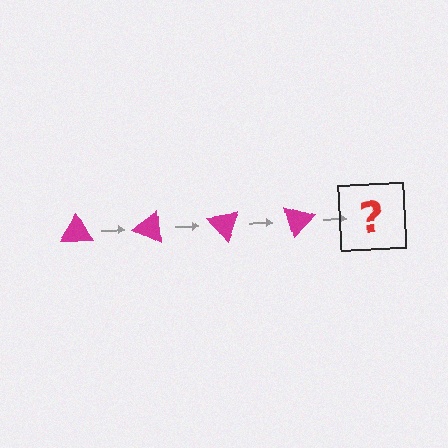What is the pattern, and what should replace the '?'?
The pattern is that the triangle rotates 25 degrees each step. The '?' should be a magenta triangle rotated 100 degrees.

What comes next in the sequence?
The next element should be a magenta triangle rotated 100 degrees.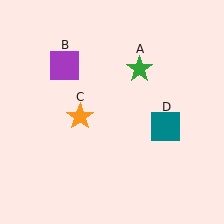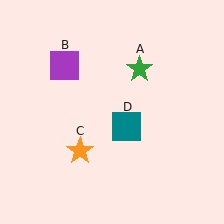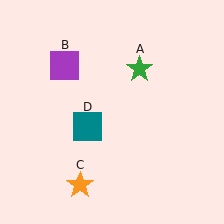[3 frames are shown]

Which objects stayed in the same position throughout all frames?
Green star (object A) and purple square (object B) remained stationary.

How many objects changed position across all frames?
2 objects changed position: orange star (object C), teal square (object D).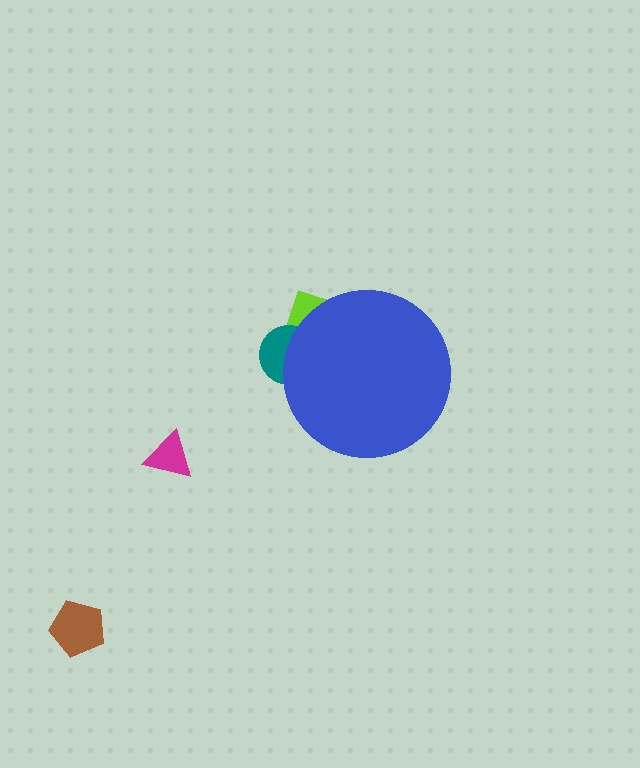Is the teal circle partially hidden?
Yes, the teal circle is partially hidden behind the blue circle.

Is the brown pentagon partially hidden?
No, the brown pentagon is fully visible.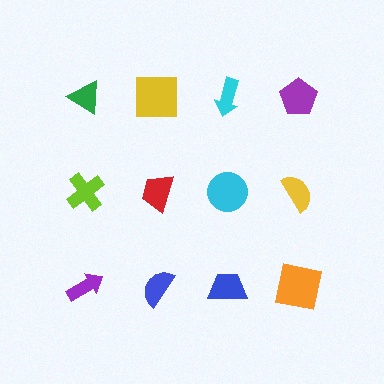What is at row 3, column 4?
An orange square.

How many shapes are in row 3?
4 shapes.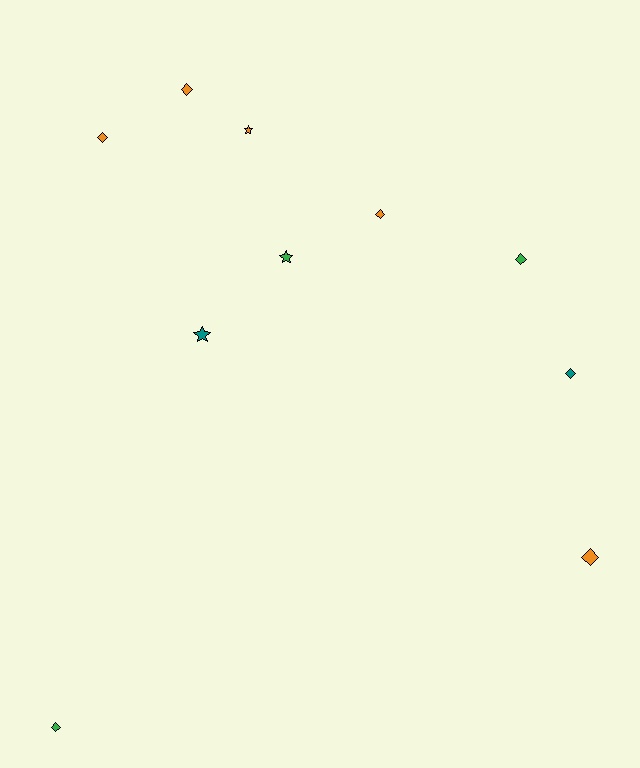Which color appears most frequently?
Orange, with 5 objects.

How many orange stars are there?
There is 1 orange star.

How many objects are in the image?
There are 10 objects.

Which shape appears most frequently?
Diamond, with 7 objects.